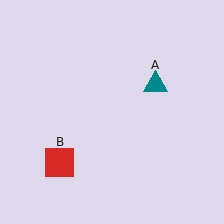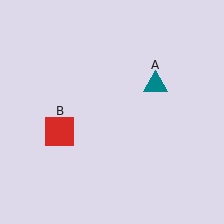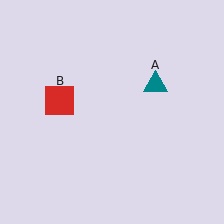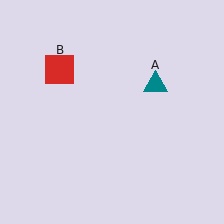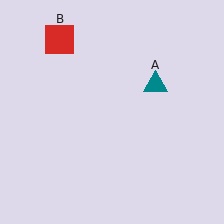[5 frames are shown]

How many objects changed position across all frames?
1 object changed position: red square (object B).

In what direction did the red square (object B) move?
The red square (object B) moved up.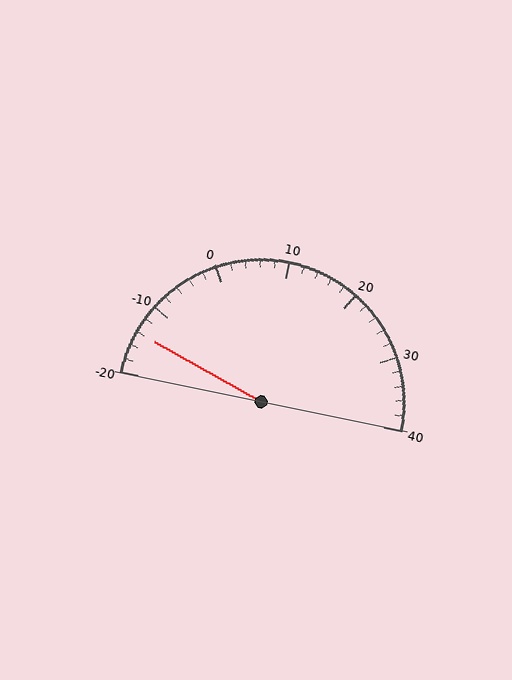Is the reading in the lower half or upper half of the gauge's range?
The reading is in the lower half of the range (-20 to 40).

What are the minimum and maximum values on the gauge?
The gauge ranges from -20 to 40.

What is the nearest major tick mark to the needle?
The nearest major tick mark is -10.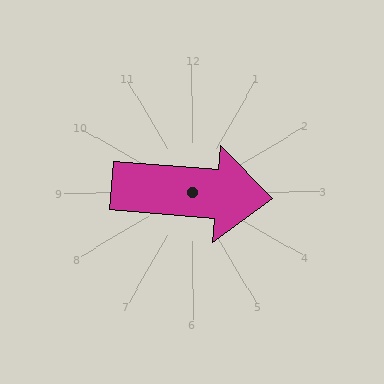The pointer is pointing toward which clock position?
Roughly 3 o'clock.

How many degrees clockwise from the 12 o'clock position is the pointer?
Approximately 95 degrees.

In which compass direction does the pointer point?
East.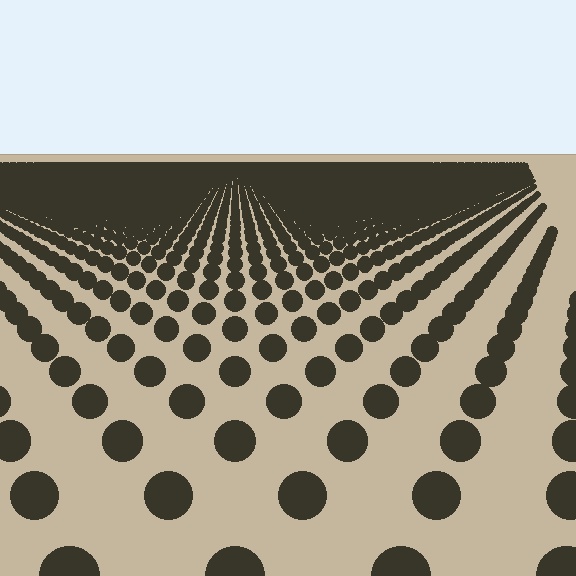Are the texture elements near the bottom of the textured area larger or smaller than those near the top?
Larger. Near the bottom, elements are closer to the viewer and appear at a bigger on-screen size.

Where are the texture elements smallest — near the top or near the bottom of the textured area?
Near the top.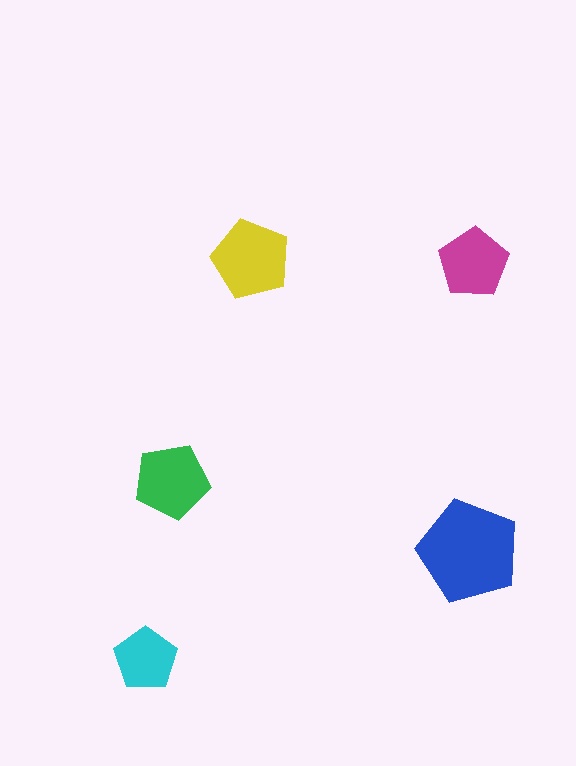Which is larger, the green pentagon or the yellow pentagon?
The yellow one.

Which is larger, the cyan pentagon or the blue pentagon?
The blue one.